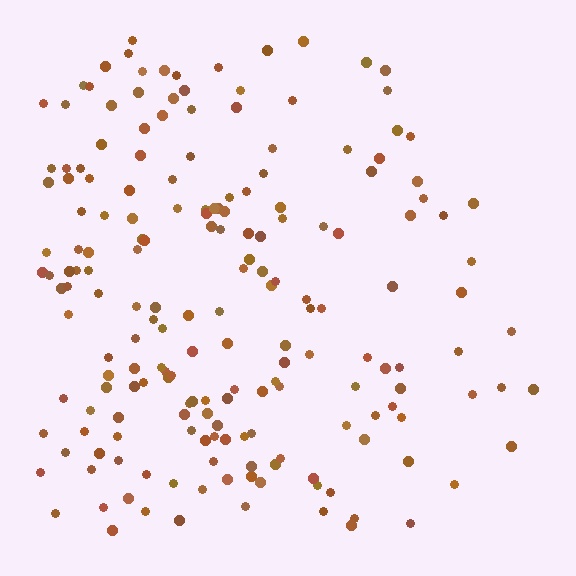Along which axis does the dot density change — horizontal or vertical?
Horizontal.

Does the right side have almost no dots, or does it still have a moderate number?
Still a moderate number, just noticeably fewer than the left.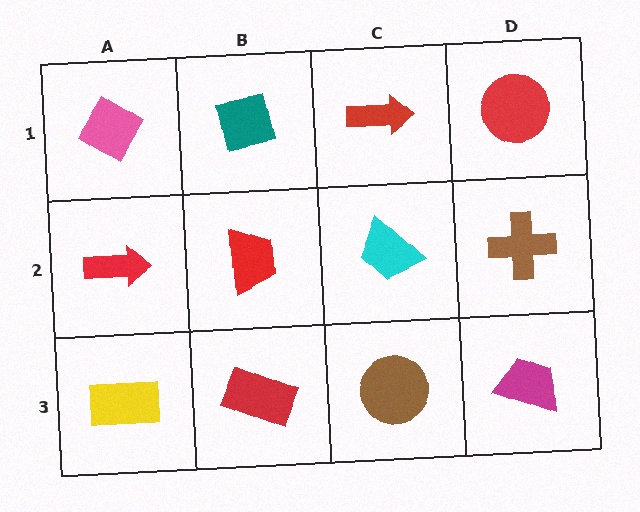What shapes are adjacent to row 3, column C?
A cyan trapezoid (row 2, column C), a red rectangle (row 3, column B), a magenta trapezoid (row 3, column D).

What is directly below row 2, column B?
A red rectangle.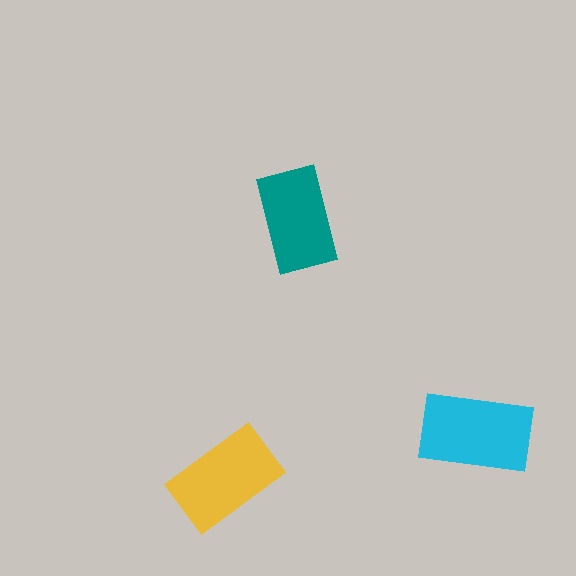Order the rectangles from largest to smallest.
the cyan one, the yellow one, the teal one.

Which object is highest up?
The teal rectangle is topmost.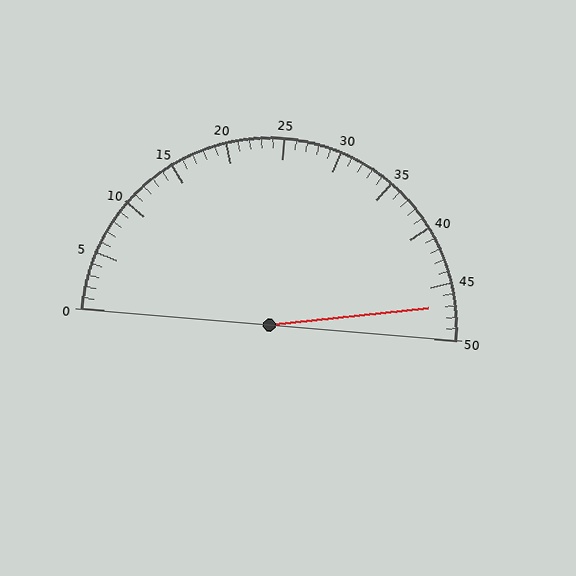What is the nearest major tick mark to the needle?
The nearest major tick mark is 45.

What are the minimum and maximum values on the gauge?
The gauge ranges from 0 to 50.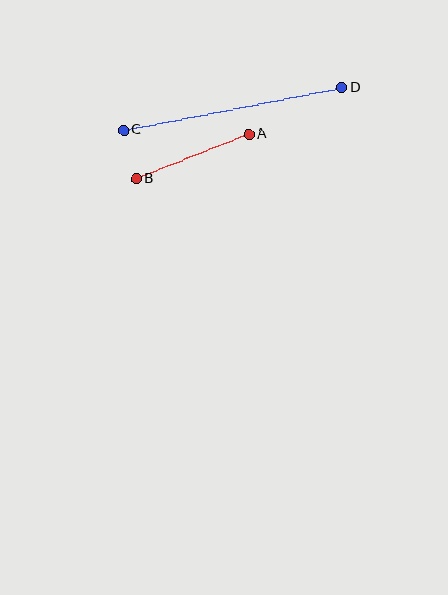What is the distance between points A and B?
The distance is approximately 121 pixels.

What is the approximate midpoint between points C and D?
The midpoint is at approximately (233, 109) pixels.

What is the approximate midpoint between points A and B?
The midpoint is at approximately (193, 157) pixels.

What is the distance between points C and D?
The distance is approximately 222 pixels.